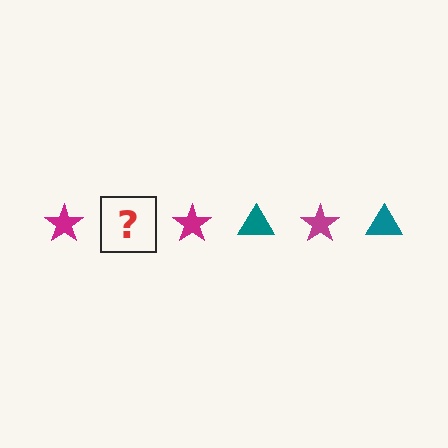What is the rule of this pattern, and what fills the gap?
The rule is that the pattern alternates between magenta star and teal triangle. The gap should be filled with a teal triangle.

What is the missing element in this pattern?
The missing element is a teal triangle.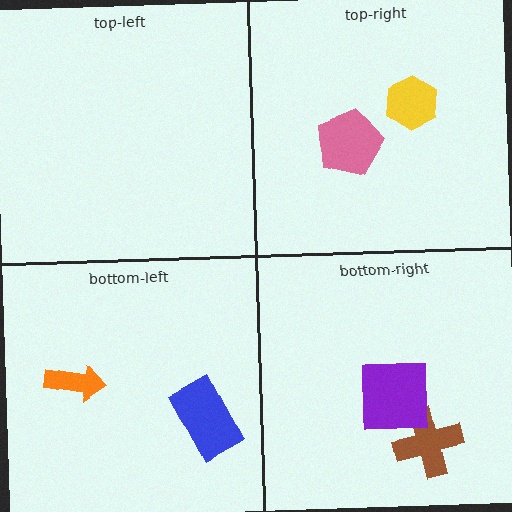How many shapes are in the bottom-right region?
2.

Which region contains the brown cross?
The bottom-right region.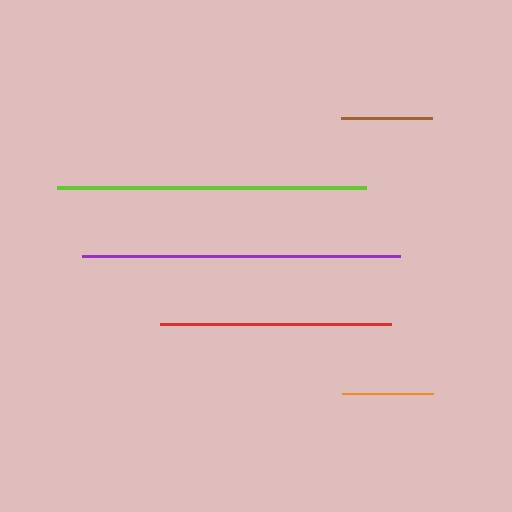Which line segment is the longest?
The purple line is the longest at approximately 318 pixels.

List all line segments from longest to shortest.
From longest to shortest: purple, lime, red, brown, orange.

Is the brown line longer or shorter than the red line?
The red line is longer than the brown line.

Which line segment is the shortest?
The orange line is the shortest at approximately 90 pixels.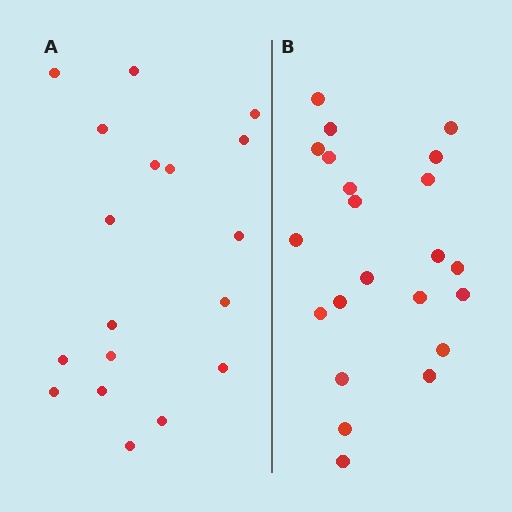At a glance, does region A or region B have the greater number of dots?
Region B (the right region) has more dots.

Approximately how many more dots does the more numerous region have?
Region B has about 4 more dots than region A.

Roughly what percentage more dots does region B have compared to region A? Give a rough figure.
About 20% more.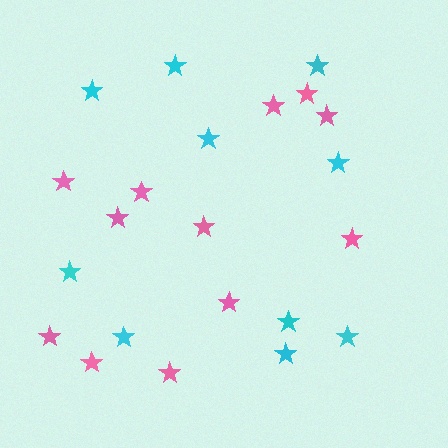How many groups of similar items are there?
There are 2 groups: one group of pink stars (12) and one group of cyan stars (10).